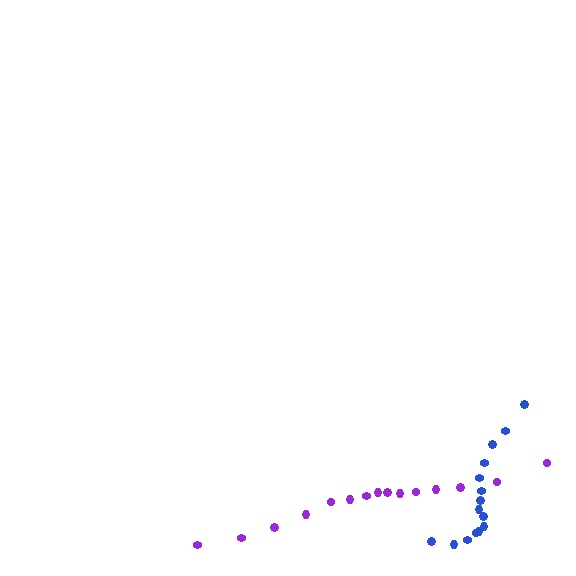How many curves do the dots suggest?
There are 2 distinct paths.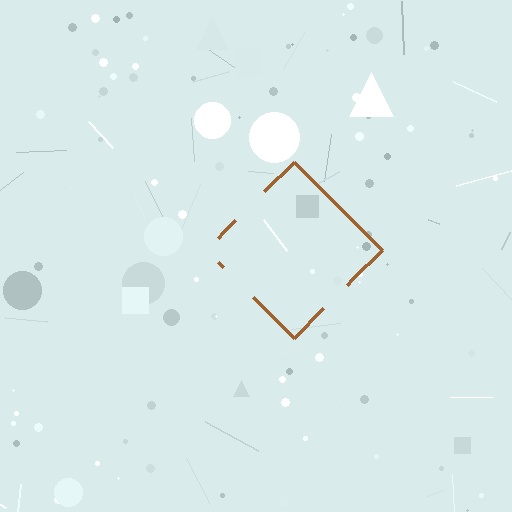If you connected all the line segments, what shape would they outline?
They would outline a diamond.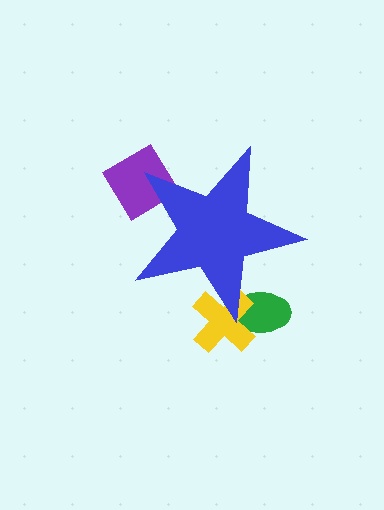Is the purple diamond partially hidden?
Yes, the purple diamond is partially hidden behind the blue star.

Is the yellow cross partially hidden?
Yes, the yellow cross is partially hidden behind the blue star.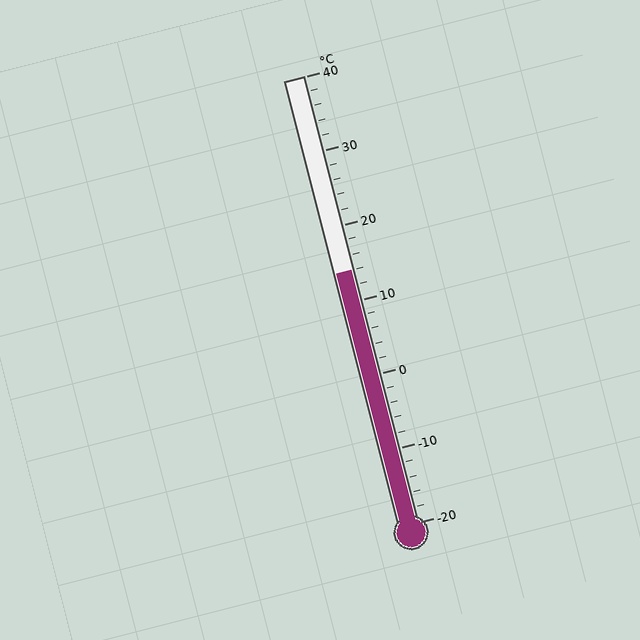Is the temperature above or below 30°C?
The temperature is below 30°C.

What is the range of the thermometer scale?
The thermometer scale ranges from -20°C to 40°C.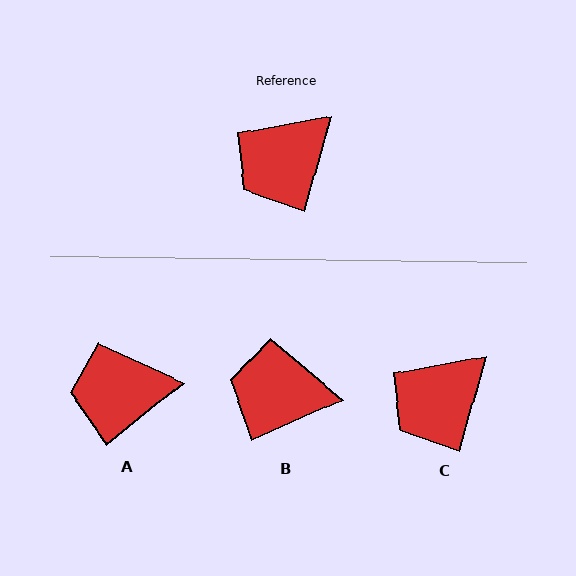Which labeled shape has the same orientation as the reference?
C.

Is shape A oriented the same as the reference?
No, it is off by about 35 degrees.